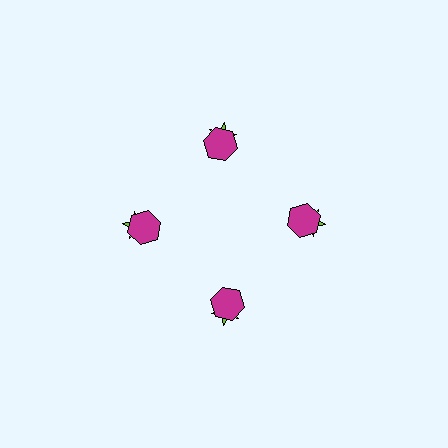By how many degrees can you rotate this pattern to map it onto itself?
The pattern maps onto itself every 90 degrees of rotation.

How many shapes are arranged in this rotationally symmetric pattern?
There are 8 shapes, arranged in 4 groups of 2.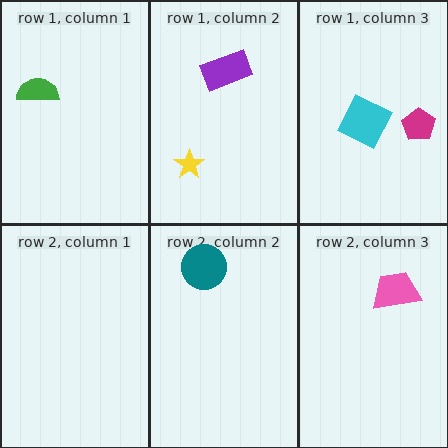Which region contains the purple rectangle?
The row 1, column 2 region.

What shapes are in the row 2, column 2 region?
The teal circle.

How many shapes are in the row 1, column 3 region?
2.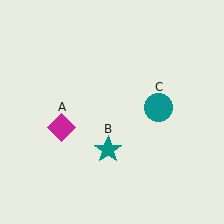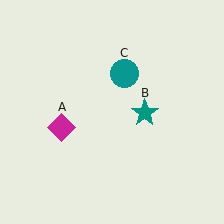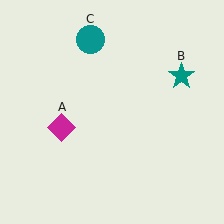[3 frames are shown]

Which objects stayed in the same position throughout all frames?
Magenta diamond (object A) remained stationary.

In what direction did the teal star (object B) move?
The teal star (object B) moved up and to the right.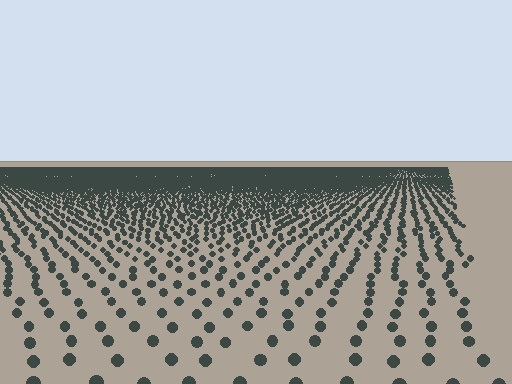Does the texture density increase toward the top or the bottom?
Density increases toward the top.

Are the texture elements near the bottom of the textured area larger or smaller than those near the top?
Larger. Near the bottom, elements are closer to the viewer and appear at a bigger on-screen size.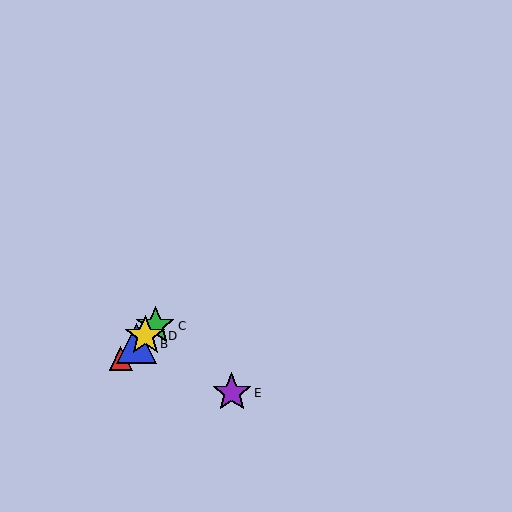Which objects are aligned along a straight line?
Objects A, B, C, D are aligned along a straight line.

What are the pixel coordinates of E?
Object E is at (232, 393).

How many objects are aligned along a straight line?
4 objects (A, B, C, D) are aligned along a straight line.